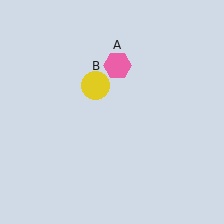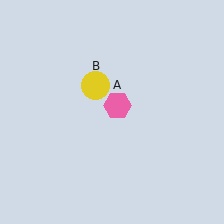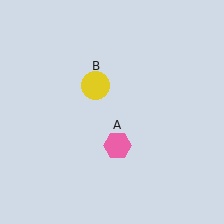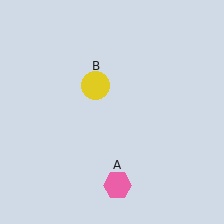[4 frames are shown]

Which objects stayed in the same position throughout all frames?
Yellow circle (object B) remained stationary.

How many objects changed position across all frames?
1 object changed position: pink hexagon (object A).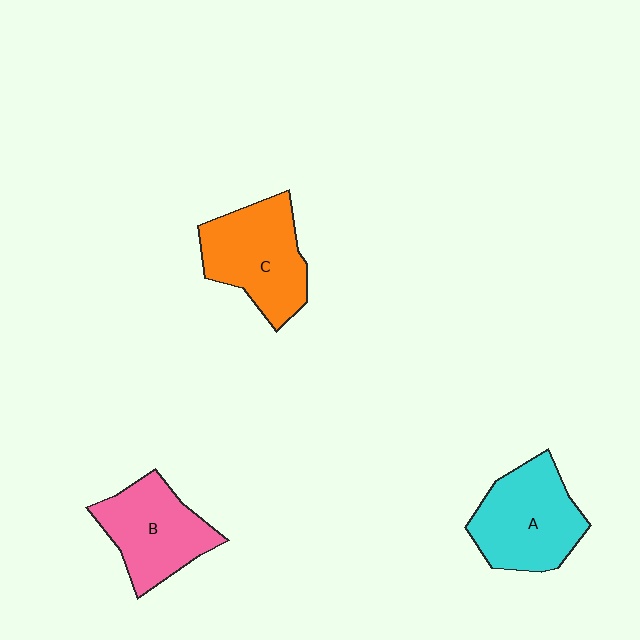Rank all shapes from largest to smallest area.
From largest to smallest: A (cyan), C (orange), B (pink).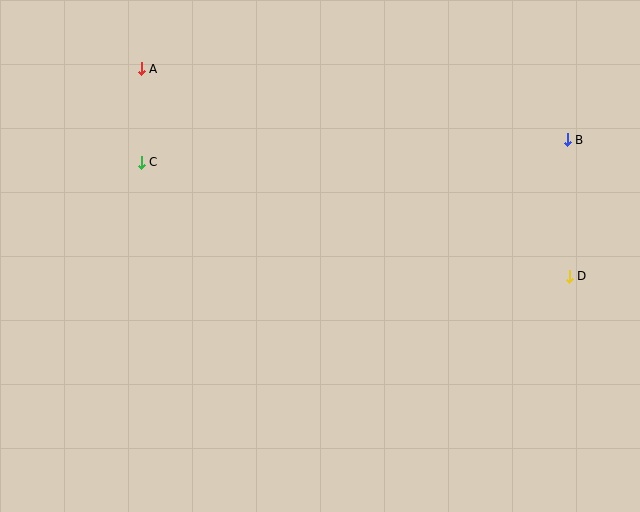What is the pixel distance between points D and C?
The distance between D and C is 443 pixels.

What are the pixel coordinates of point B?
Point B is at (567, 140).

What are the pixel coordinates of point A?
Point A is at (141, 69).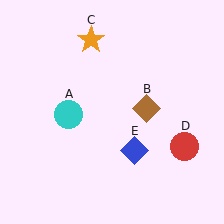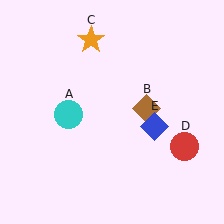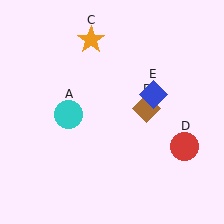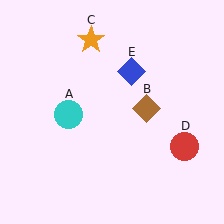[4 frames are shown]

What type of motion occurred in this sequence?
The blue diamond (object E) rotated counterclockwise around the center of the scene.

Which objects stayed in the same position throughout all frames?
Cyan circle (object A) and brown diamond (object B) and orange star (object C) and red circle (object D) remained stationary.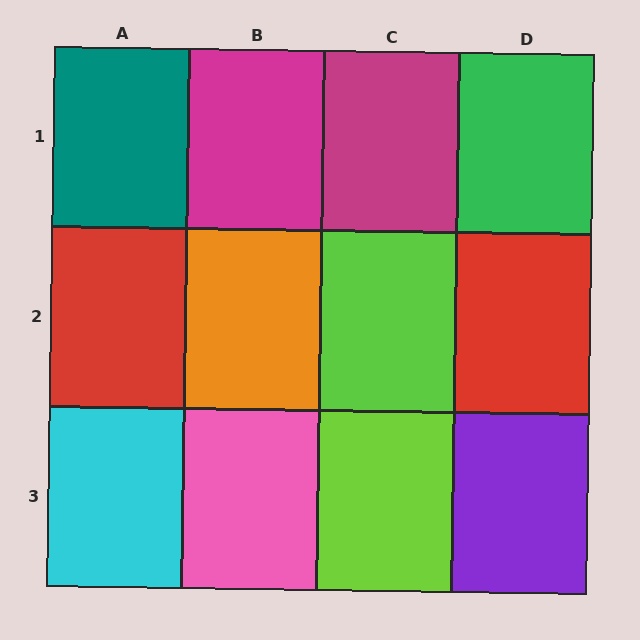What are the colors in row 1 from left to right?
Teal, magenta, magenta, green.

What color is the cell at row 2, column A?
Red.